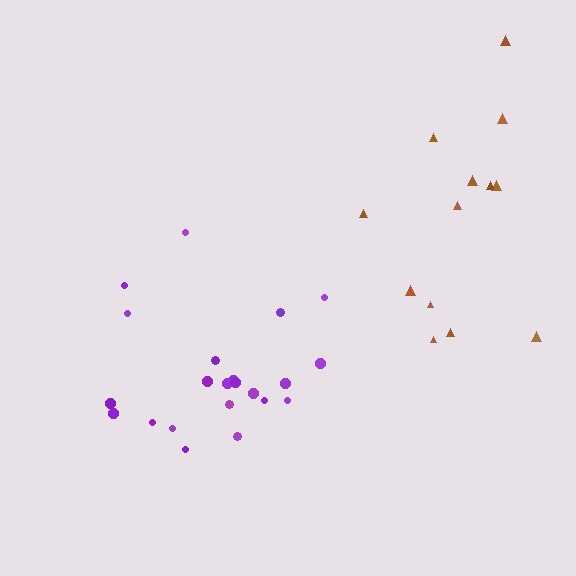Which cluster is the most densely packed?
Purple.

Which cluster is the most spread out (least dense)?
Brown.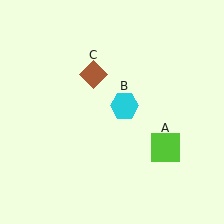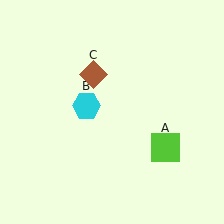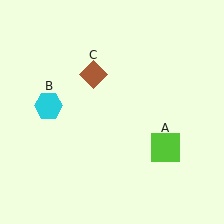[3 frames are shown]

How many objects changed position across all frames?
1 object changed position: cyan hexagon (object B).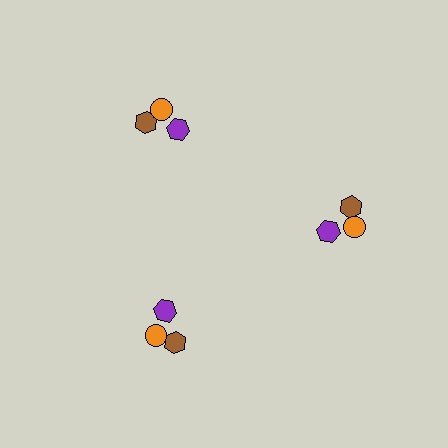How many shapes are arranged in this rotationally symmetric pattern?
There are 9 shapes, arranged in 3 groups of 3.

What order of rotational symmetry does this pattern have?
This pattern has 3-fold rotational symmetry.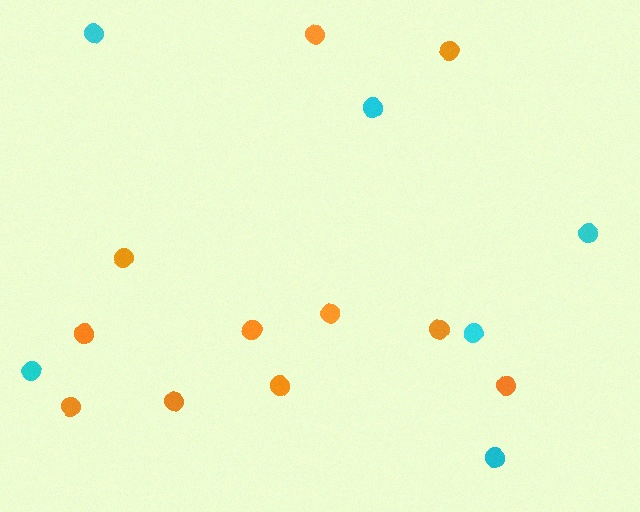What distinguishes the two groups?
There are 2 groups: one group of orange circles (11) and one group of cyan circles (6).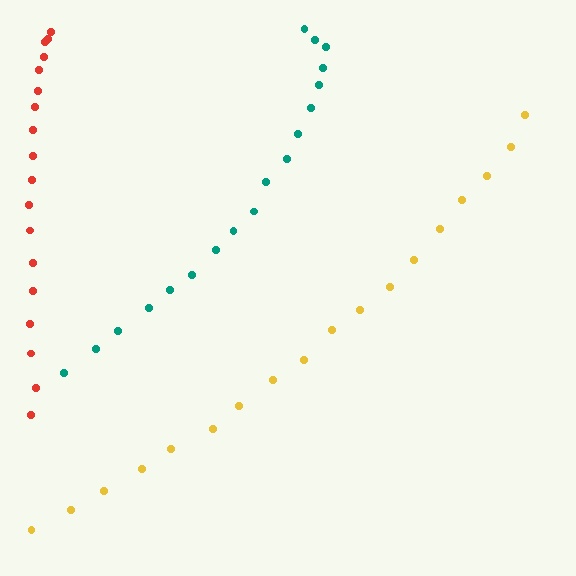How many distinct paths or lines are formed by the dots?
There are 3 distinct paths.